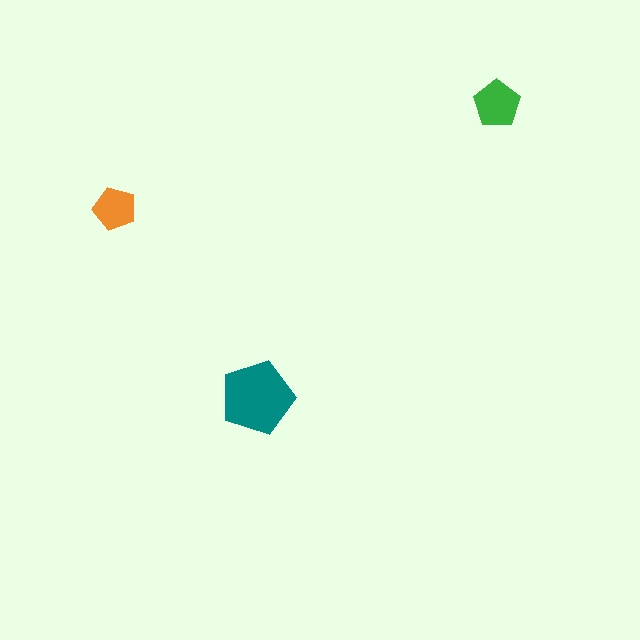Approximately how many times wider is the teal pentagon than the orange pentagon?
About 1.5 times wider.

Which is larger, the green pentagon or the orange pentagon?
The green one.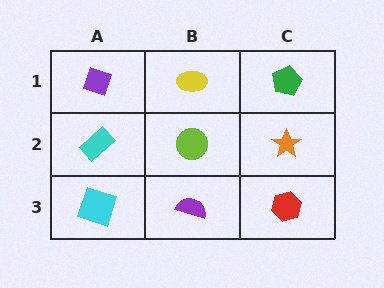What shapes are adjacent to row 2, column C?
A green pentagon (row 1, column C), a red hexagon (row 3, column C), a lime circle (row 2, column B).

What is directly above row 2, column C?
A green pentagon.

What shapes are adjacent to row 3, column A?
A cyan rectangle (row 2, column A), a purple semicircle (row 3, column B).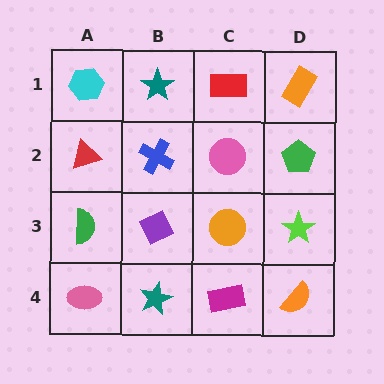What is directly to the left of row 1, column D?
A red rectangle.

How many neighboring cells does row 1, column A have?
2.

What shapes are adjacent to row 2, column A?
A cyan hexagon (row 1, column A), a green semicircle (row 3, column A), a blue cross (row 2, column B).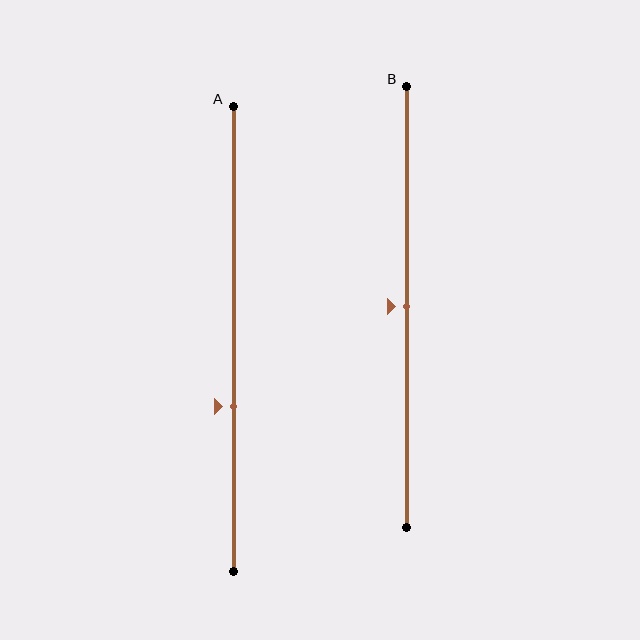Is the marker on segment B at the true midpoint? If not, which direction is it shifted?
Yes, the marker on segment B is at the true midpoint.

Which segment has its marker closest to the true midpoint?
Segment B has its marker closest to the true midpoint.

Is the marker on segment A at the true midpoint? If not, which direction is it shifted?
No, the marker on segment A is shifted downward by about 15% of the segment length.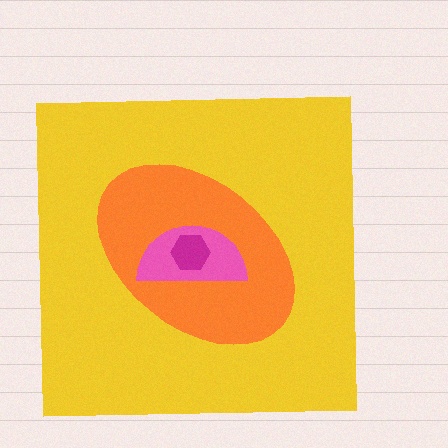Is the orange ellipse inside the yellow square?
Yes.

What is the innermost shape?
The magenta hexagon.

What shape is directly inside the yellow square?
The orange ellipse.